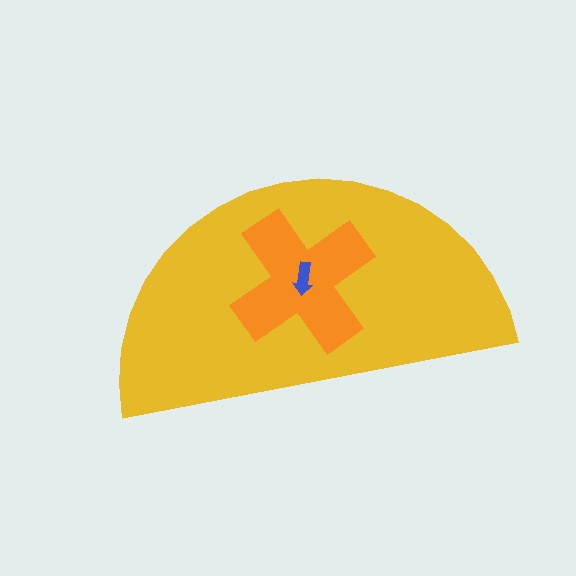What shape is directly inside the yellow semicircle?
The orange cross.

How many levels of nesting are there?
3.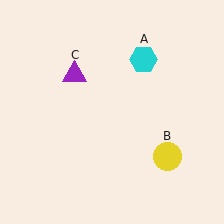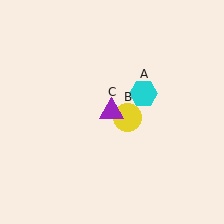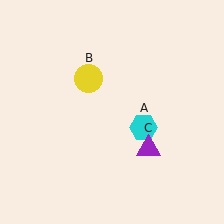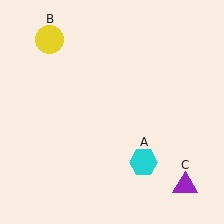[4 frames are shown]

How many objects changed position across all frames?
3 objects changed position: cyan hexagon (object A), yellow circle (object B), purple triangle (object C).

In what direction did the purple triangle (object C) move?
The purple triangle (object C) moved down and to the right.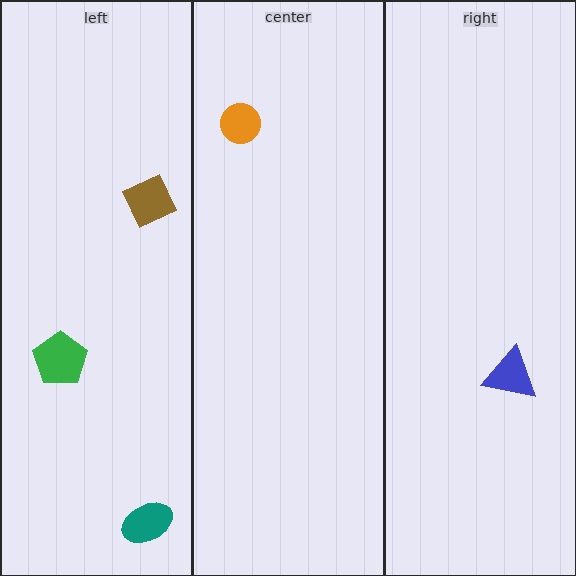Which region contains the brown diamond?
The left region.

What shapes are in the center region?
The orange circle.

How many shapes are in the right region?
1.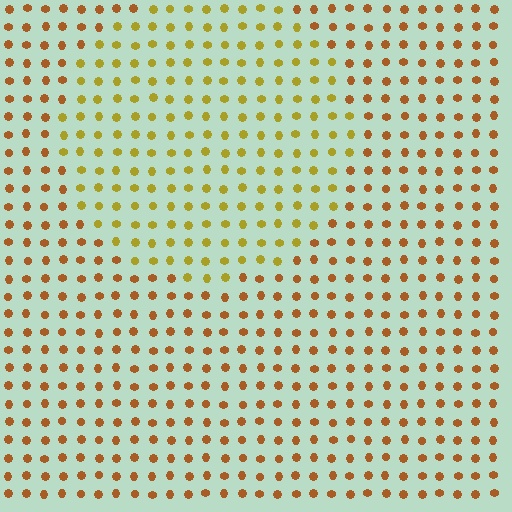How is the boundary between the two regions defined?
The boundary is defined purely by a slight shift in hue (about 31 degrees). Spacing, size, and orientation are identical on both sides.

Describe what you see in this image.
The image is filled with small brown elements in a uniform arrangement. A circle-shaped region is visible where the elements are tinted to a slightly different hue, forming a subtle color boundary.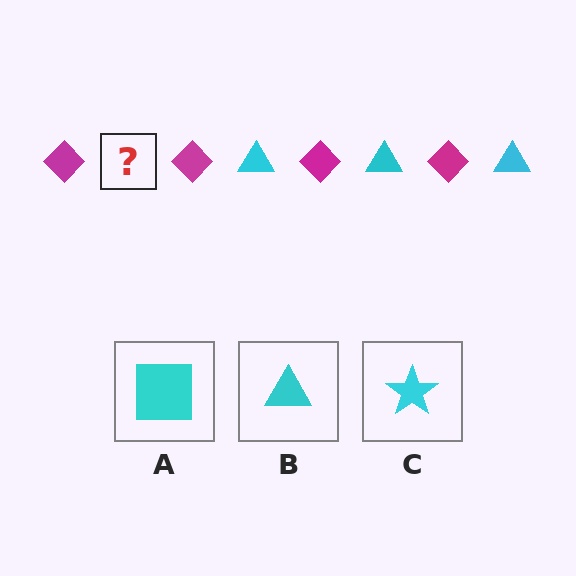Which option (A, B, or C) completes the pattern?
B.